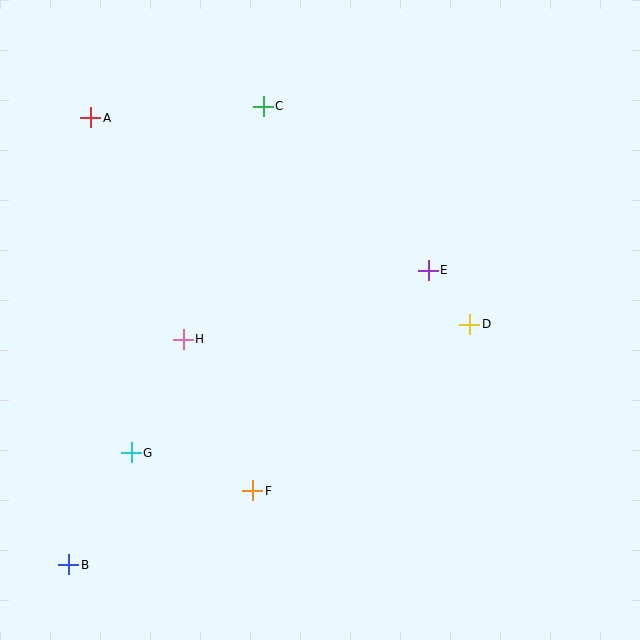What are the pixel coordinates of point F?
Point F is at (253, 491).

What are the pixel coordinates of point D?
Point D is at (470, 324).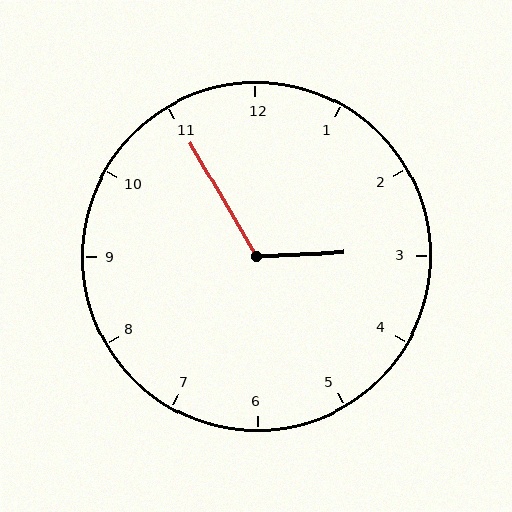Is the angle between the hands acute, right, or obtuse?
It is obtuse.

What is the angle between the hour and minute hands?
Approximately 118 degrees.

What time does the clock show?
2:55.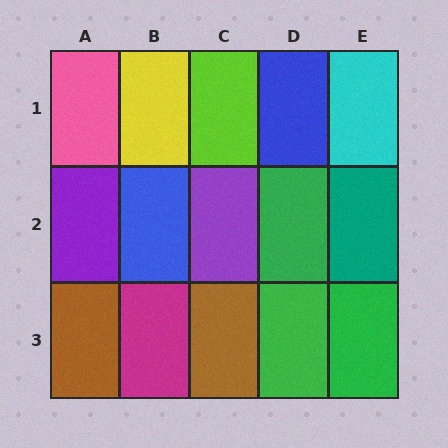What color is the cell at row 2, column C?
Purple.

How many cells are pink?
1 cell is pink.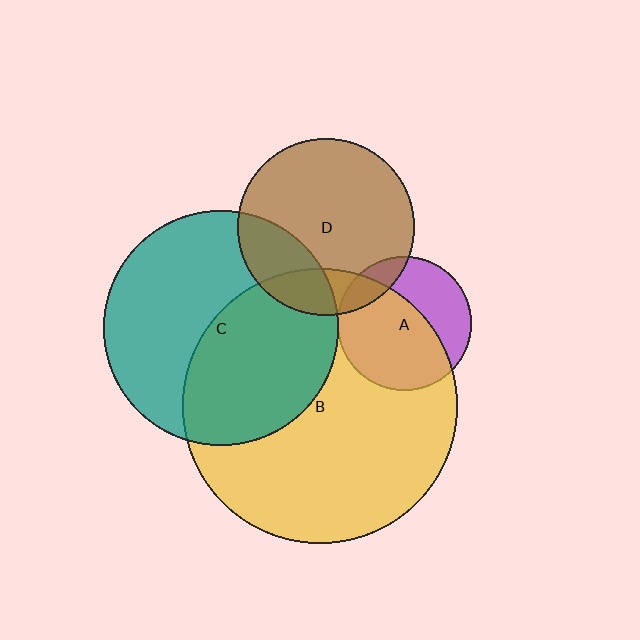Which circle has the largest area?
Circle B (yellow).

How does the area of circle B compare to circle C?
Approximately 1.4 times.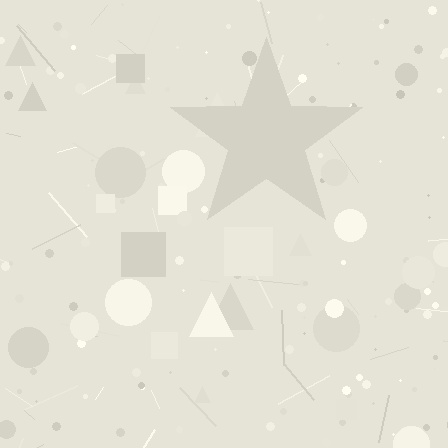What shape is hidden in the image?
A star is hidden in the image.